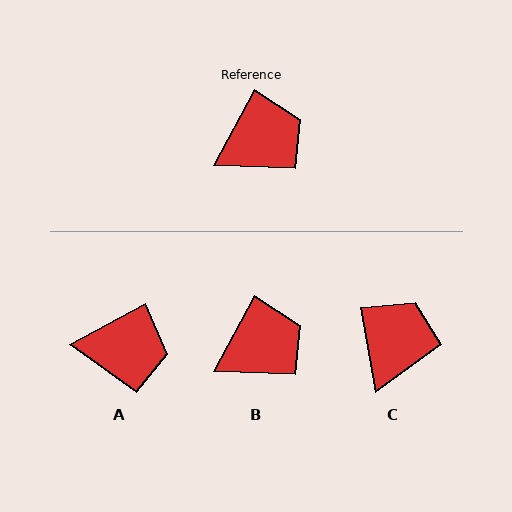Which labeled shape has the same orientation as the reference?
B.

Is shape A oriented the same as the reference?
No, it is off by about 34 degrees.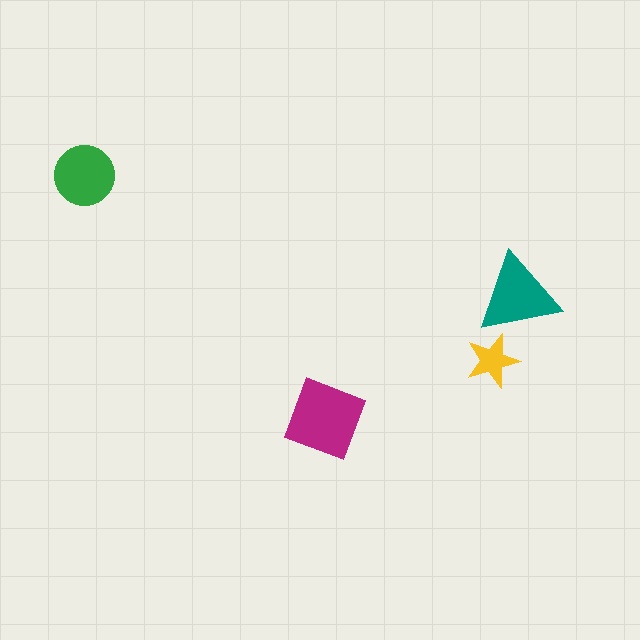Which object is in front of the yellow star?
The teal triangle is in front of the yellow star.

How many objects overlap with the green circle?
0 objects overlap with the green circle.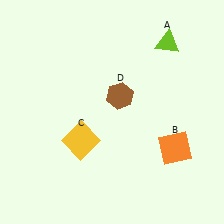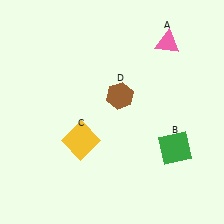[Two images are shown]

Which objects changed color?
A changed from lime to pink. B changed from orange to green.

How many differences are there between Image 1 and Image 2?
There are 2 differences between the two images.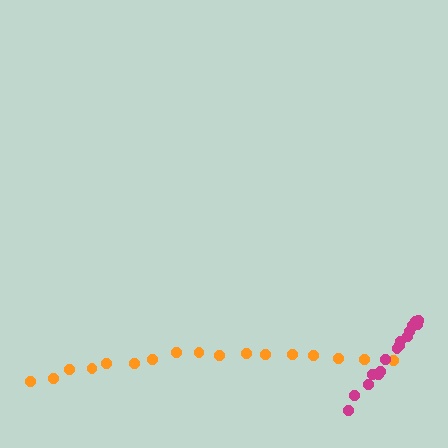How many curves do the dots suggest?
There are 2 distinct paths.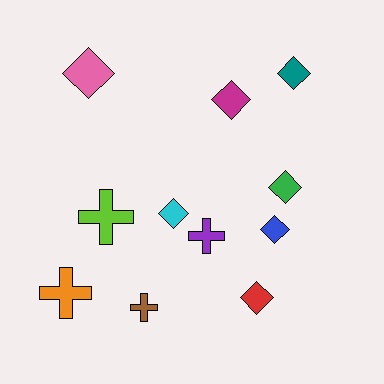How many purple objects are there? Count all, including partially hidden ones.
There is 1 purple object.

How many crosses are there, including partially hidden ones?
There are 4 crosses.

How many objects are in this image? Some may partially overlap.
There are 11 objects.